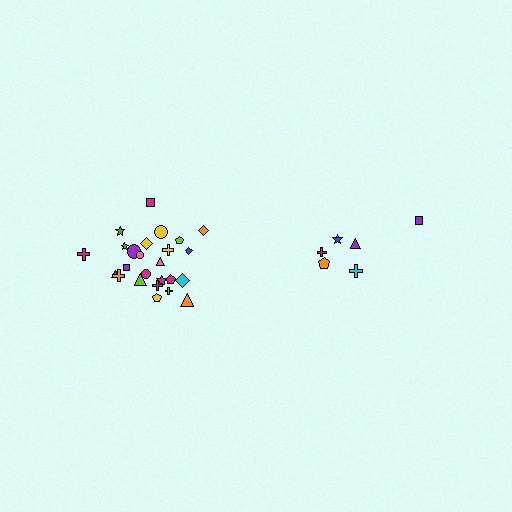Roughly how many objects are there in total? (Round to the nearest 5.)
Roughly 30 objects in total.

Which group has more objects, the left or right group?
The left group.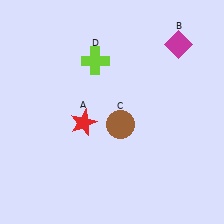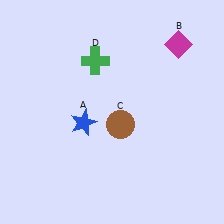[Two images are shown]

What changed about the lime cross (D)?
In Image 1, D is lime. In Image 2, it changed to green.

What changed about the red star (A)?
In Image 1, A is red. In Image 2, it changed to blue.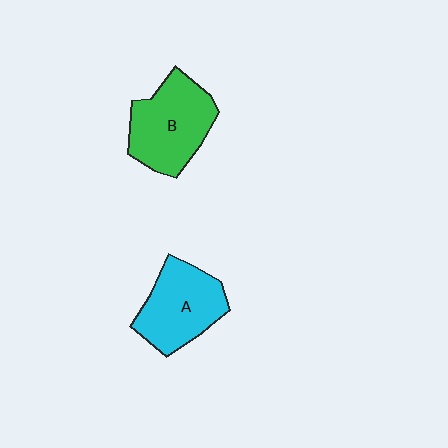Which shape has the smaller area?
Shape A (cyan).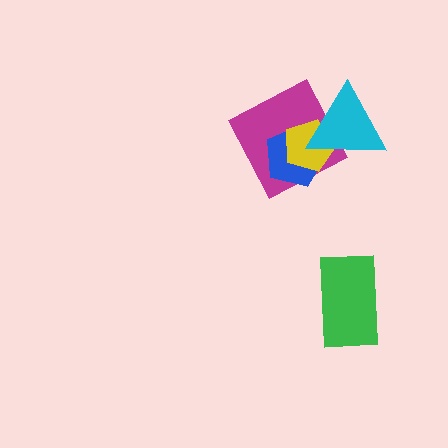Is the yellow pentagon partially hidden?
Yes, it is partially covered by another shape.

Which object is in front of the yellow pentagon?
The cyan triangle is in front of the yellow pentagon.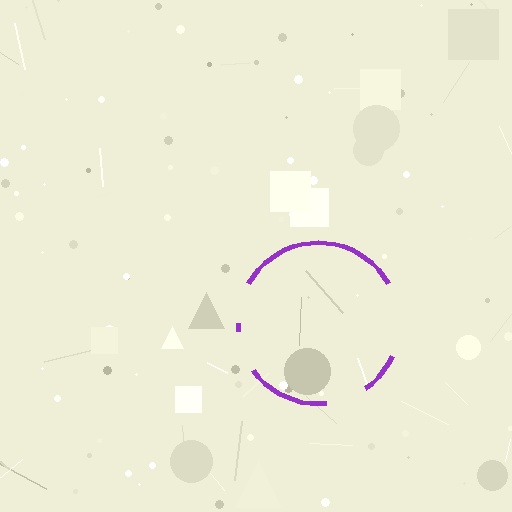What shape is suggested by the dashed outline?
The dashed outline suggests a circle.